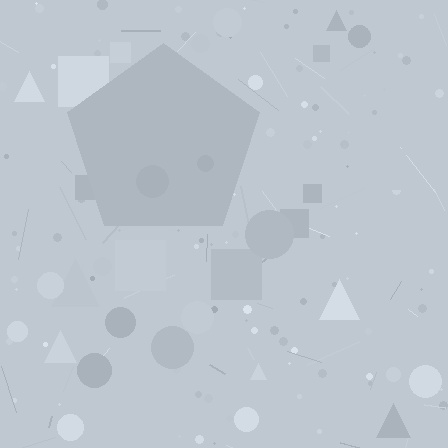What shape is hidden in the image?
A pentagon is hidden in the image.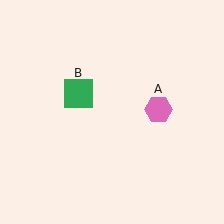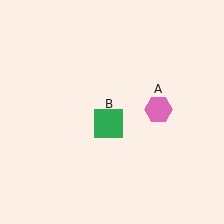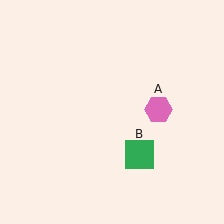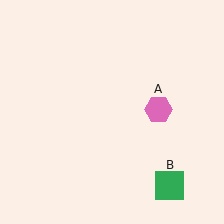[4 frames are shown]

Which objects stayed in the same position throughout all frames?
Pink hexagon (object A) remained stationary.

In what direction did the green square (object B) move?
The green square (object B) moved down and to the right.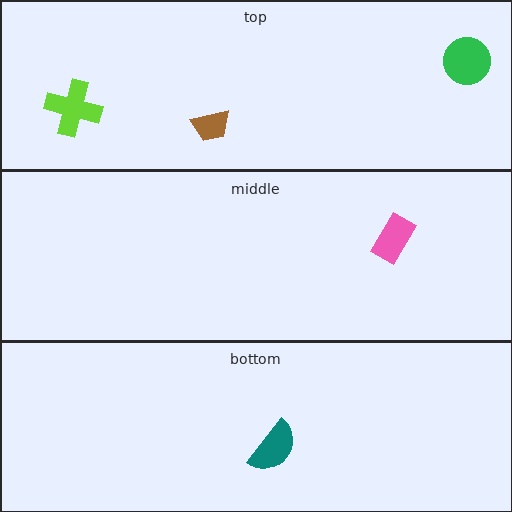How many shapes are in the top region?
3.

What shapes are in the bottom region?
The teal semicircle.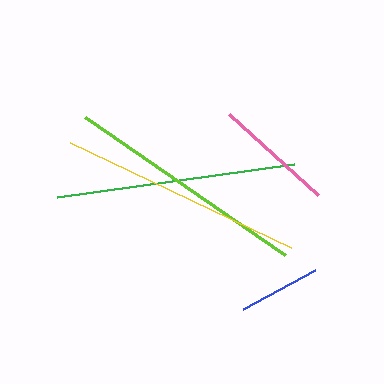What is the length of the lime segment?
The lime segment is approximately 243 pixels long.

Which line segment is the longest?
The yellow line is the longest at approximately 245 pixels.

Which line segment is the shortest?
The blue line is the shortest at approximately 82 pixels.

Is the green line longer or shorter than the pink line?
The green line is longer than the pink line.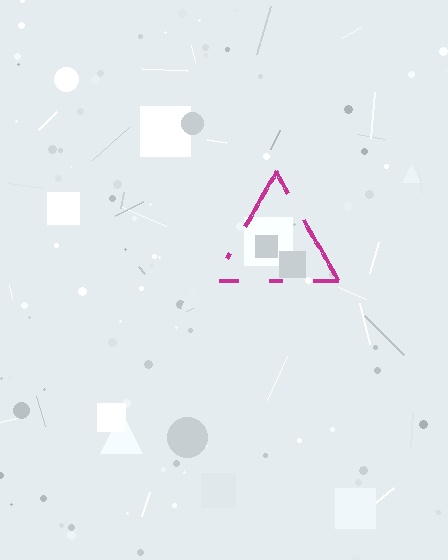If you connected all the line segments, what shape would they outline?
They would outline a triangle.